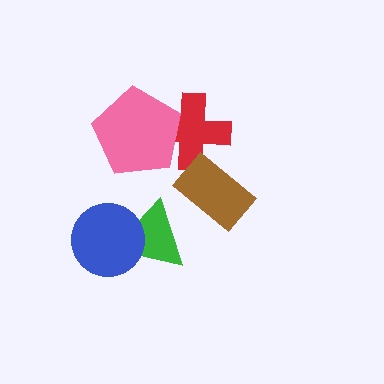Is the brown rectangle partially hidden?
No, no other shape covers it.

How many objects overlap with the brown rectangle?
1 object overlaps with the brown rectangle.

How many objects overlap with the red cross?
2 objects overlap with the red cross.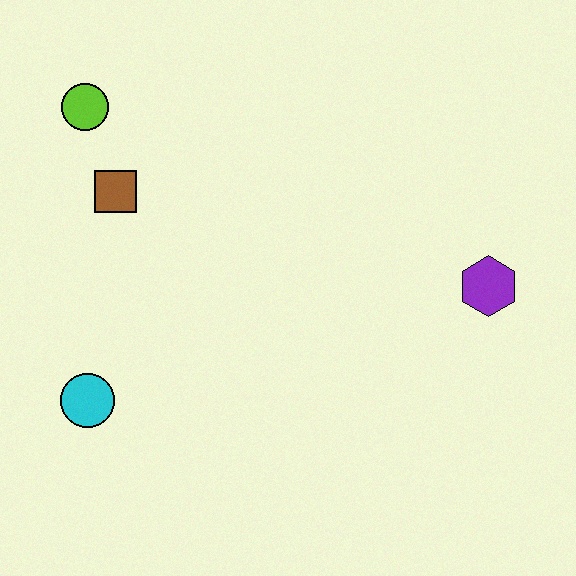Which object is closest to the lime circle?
The brown square is closest to the lime circle.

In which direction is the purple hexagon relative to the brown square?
The purple hexagon is to the right of the brown square.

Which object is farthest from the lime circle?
The purple hexagon is farthest from the lime circle.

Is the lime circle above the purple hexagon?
Yes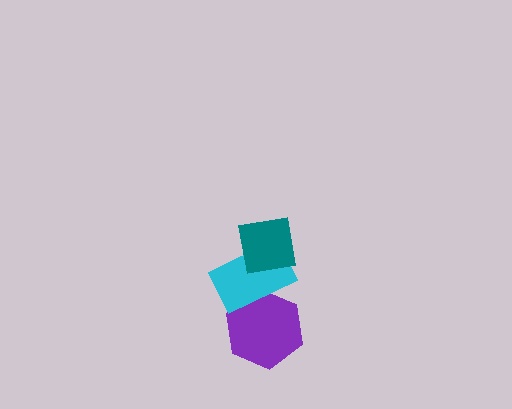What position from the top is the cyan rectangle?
The cyan rectangle is 2nd from the top.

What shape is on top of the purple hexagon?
The cyan rectangle is on top of the purple hexagon.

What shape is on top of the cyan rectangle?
The teal square is on top of the cyan rectangle.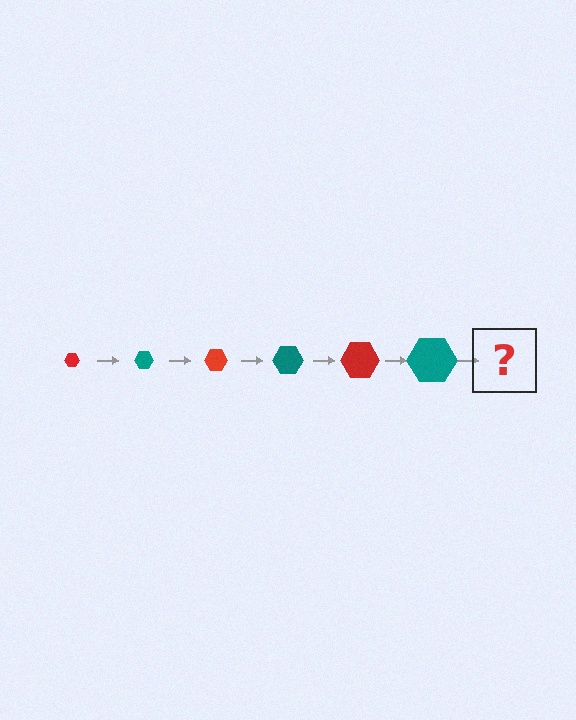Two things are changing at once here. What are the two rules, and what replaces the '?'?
The two rules are that the hexagon grows larger each step and the color cycles through red and teal. The '?' should be a red hexagon, larger than the previous one.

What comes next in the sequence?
The next element should be a red hexagon, larger than the previous one.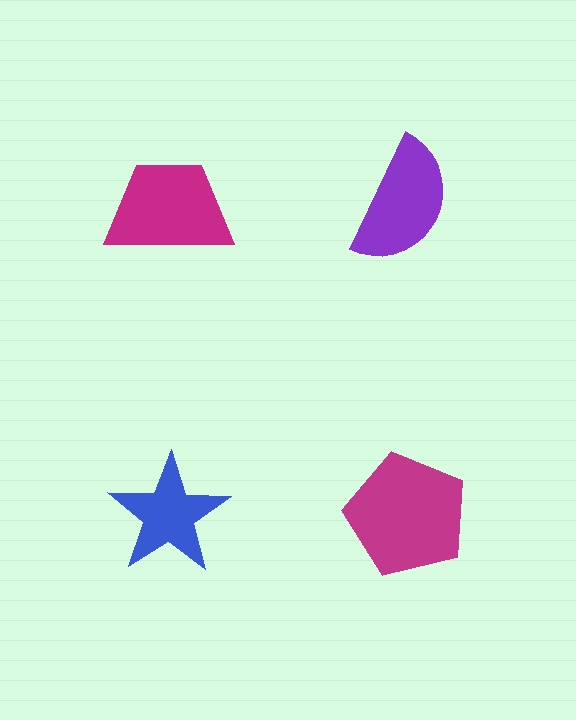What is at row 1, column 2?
A purple semicircle.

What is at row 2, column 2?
A magenta pentagon.